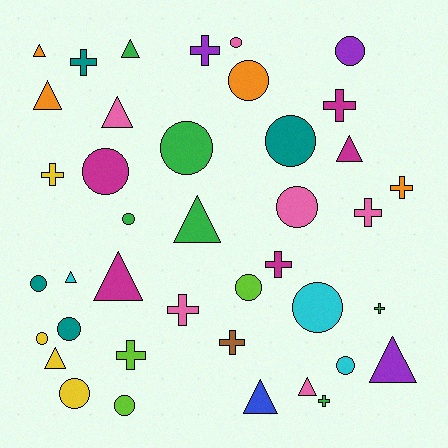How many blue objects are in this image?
There is 1 blue object.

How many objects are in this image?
There are 40 objects.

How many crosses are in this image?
There are 12 crosses.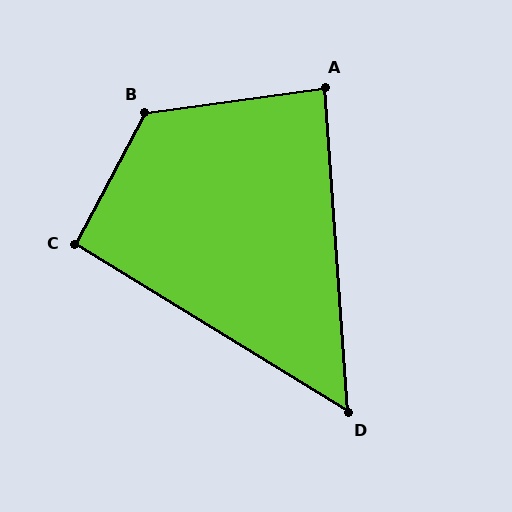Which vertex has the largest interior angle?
B, at approximately 126 degrees.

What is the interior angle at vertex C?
Approximately 94 degrees (approximately right).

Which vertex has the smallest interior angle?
D, at approximately 54 degrees.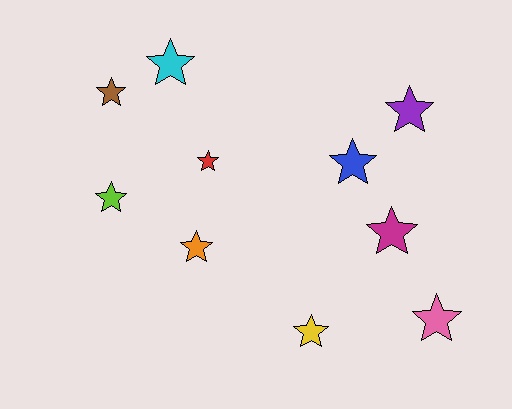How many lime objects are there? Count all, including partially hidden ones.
There is 1 lime object.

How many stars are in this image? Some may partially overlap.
There are 10 stars.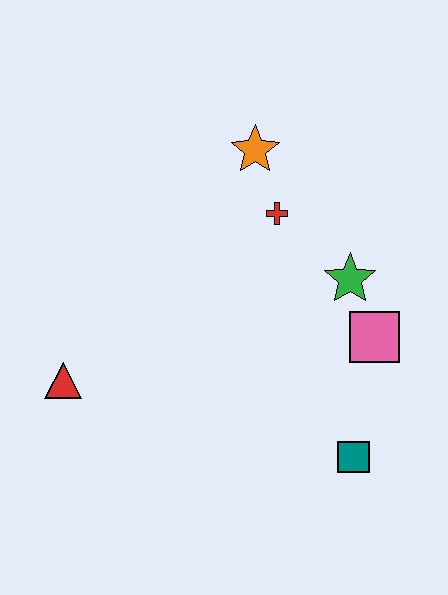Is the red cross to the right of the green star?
No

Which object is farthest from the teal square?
The orange star is farthest from the teal square.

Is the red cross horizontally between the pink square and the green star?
No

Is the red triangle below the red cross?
Yes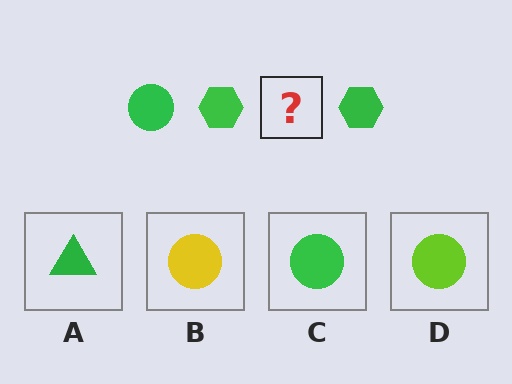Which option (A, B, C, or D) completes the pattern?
C.